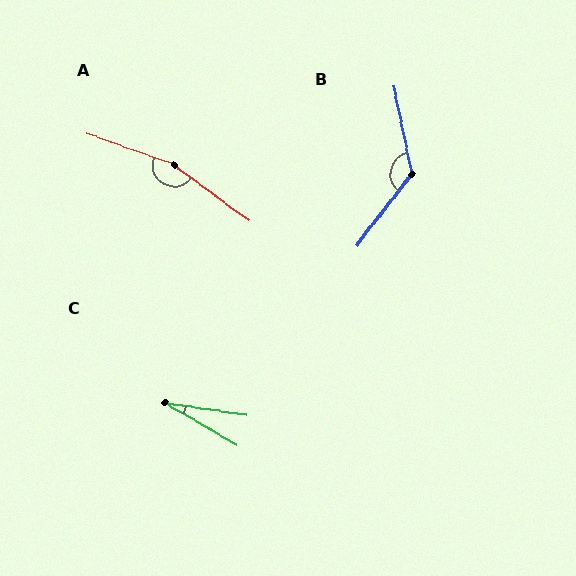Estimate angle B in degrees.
Approximately 131 degrees.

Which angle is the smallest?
C, at approximately 22 degrees.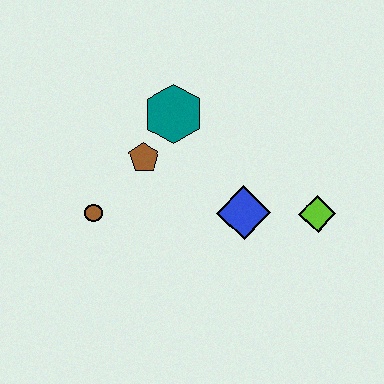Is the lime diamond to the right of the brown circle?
Yes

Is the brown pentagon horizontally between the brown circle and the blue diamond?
Yes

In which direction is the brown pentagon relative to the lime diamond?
The brown pentagon is to the left of the lime diamond.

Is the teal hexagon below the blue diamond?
No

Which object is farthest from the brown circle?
The lime diamond is farthest from the brown circle.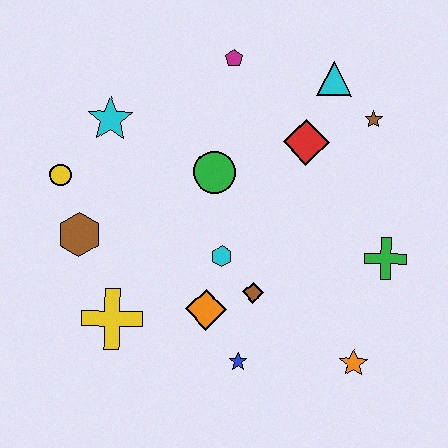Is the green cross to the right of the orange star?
Yes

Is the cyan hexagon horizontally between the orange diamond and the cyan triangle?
Yes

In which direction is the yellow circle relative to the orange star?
The yellow circle is to the left of the orange star.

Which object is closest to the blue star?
The orange diamond is closest to the blue star.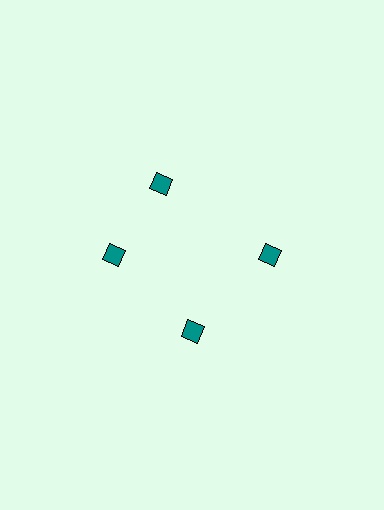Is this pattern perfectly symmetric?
No. The 4 teal diamonds are arranged in a ring, but one element near the 12 o'clock position is rotated out of alignment along the ring, breaking the 4-fold rotational symmetry.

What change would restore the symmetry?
The symmetry would be restored by rotating it back into even spacing with its neighbors so that all 4 diamonds sit at equal angles and equal distance from the center.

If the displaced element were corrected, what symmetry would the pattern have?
It would have 4-fold rotational symmetry — the pattern would map onto itself every 90 degrees.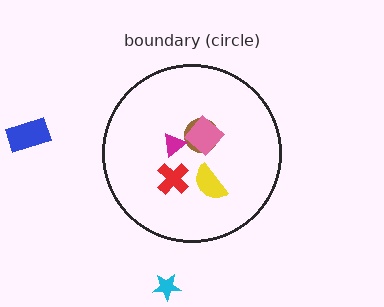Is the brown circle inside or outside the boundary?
Inside.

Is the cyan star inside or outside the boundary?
Outside.